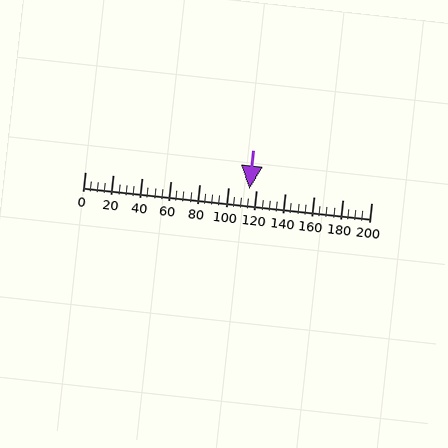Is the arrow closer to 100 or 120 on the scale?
The arrow is closer to 120.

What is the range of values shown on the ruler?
The ruler shows values from 0 to 200.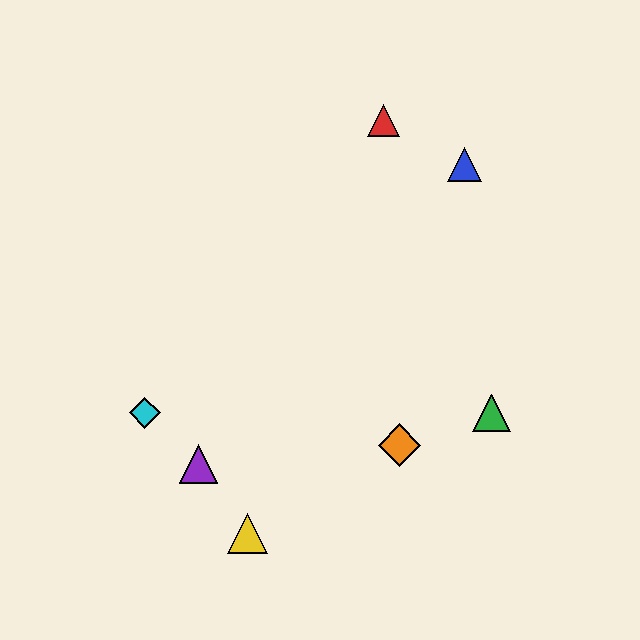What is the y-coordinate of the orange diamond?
The orange diamond is at y≈445.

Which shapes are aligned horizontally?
The green triangle, the cyan diamond are aligned horizontally.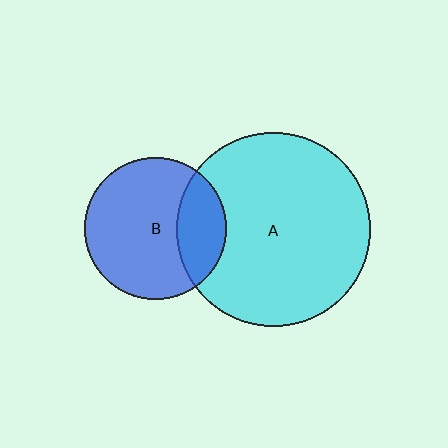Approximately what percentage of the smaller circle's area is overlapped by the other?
Approximately 25%.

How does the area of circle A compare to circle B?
Approximately 1.9 times.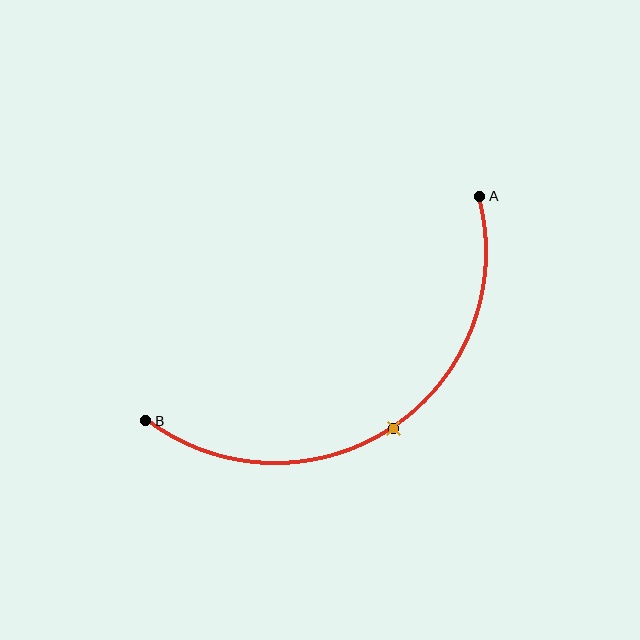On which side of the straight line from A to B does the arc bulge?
The arc bulges below and to the right of the straight line connecting A and B.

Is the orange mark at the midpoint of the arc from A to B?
Yes. The orange mark lies on the arc at equal arc-length from both A and B — it is the arc midpoint.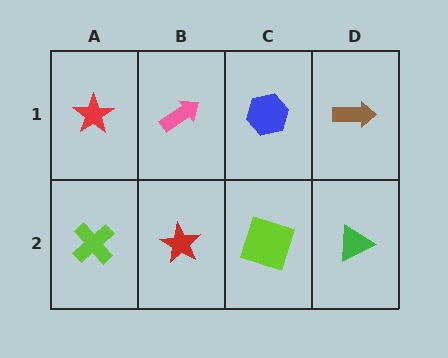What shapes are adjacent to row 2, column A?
A red star (row 1, column A), a red star (row 2, column B).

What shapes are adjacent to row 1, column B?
A red star (row 2, column B), a red star (row 1, column A), a blue hexagon (row 1, column C).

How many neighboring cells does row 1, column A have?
2.